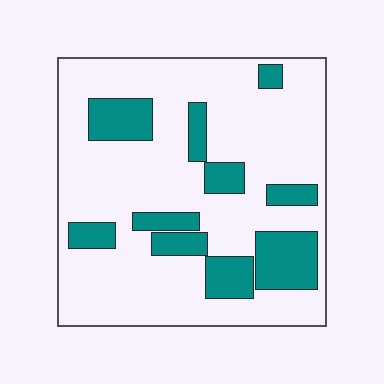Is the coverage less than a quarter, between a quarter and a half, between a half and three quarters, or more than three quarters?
Less than a quarter.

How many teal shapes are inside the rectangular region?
10.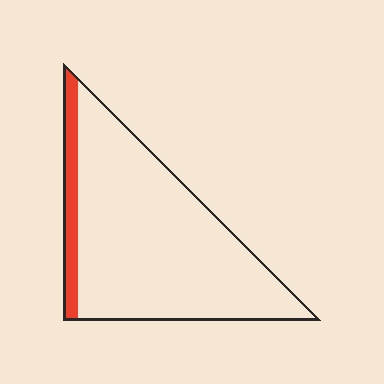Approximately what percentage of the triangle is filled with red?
Approximately 10%.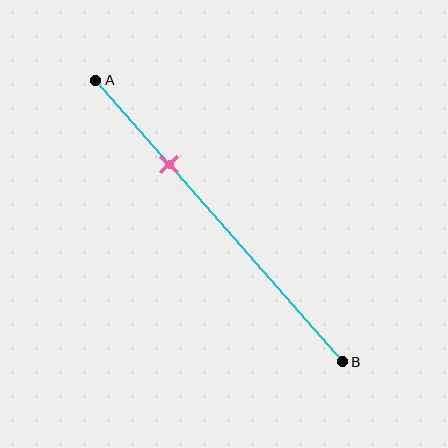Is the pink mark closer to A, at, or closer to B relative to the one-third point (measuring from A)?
The pink mark is closer to point A than the one-third point of segment AB.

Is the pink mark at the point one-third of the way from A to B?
No, the mark is at about 30% from A, not at the 33% one-third point.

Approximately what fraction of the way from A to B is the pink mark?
The pink mark is approximately 30% of the way from A to B.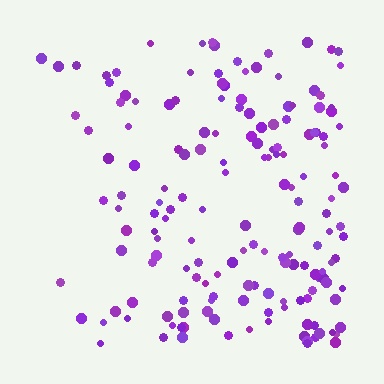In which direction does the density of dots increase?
From left to right, with the right side densest.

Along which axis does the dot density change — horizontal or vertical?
Horizontal.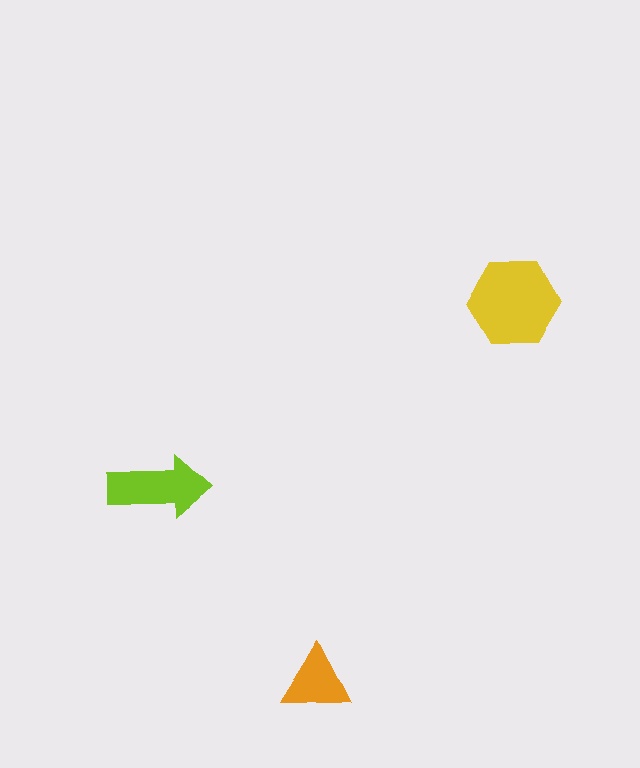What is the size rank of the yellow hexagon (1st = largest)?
1st.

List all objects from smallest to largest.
The orange triangle, the lime arrow, the yellow hexagon.